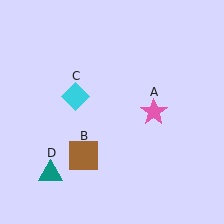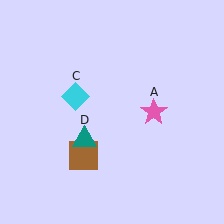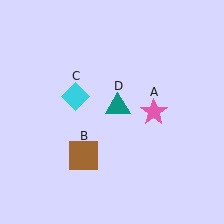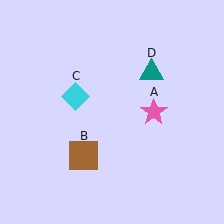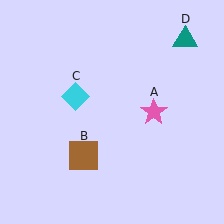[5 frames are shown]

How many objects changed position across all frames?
1 object changed position: teal triangle (object D).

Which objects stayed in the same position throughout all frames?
Pink star (object A) and brown square (object B) and cyan diamond (object C) remained stationary.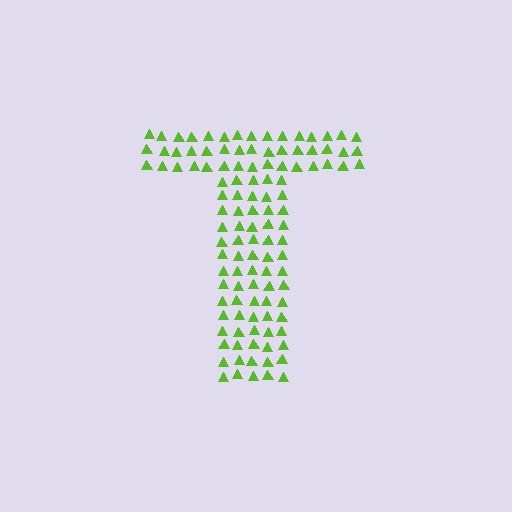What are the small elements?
The small elements are triangles.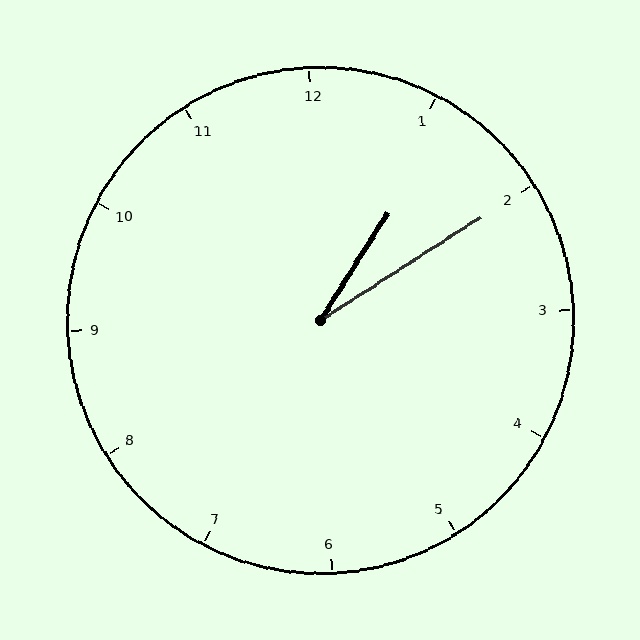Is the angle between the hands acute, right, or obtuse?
It is acute.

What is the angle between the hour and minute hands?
Approximately 25 degrees.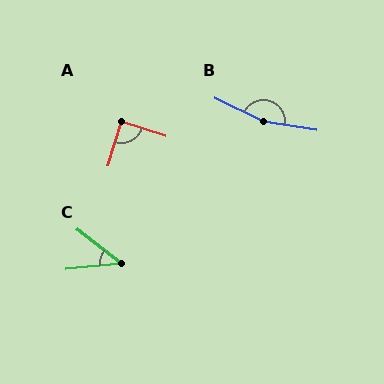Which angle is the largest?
B, at approximately 164 degrees.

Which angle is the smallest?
C, at approximately 44 degrees.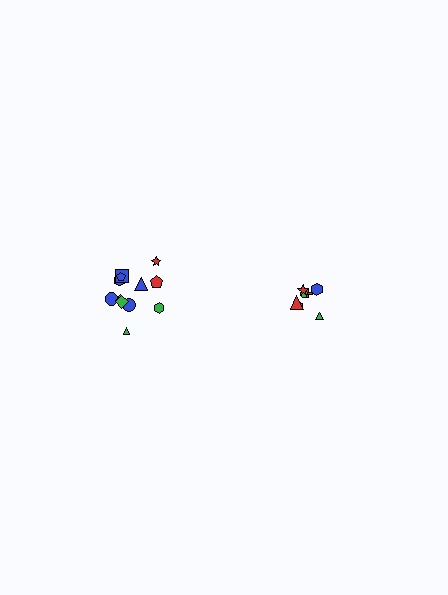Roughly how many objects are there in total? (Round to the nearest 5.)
Roughly 20 objects in total.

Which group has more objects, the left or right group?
The left group.